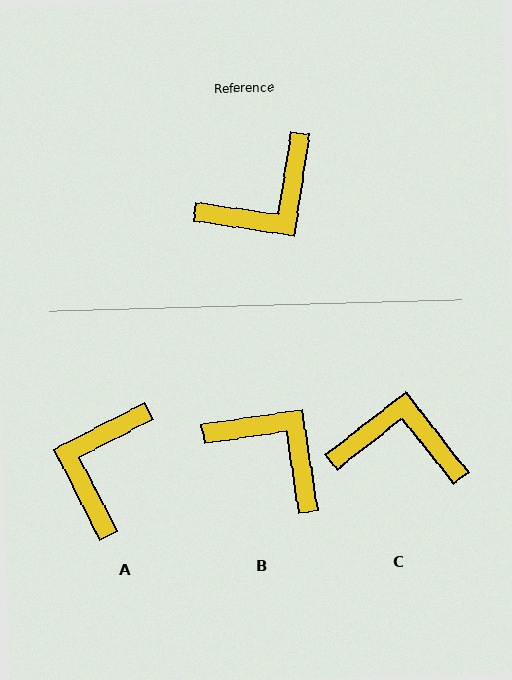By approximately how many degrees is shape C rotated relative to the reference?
Approximately 136 degrees counter-clockwise.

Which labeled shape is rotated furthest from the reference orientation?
A, about 145 degrees away.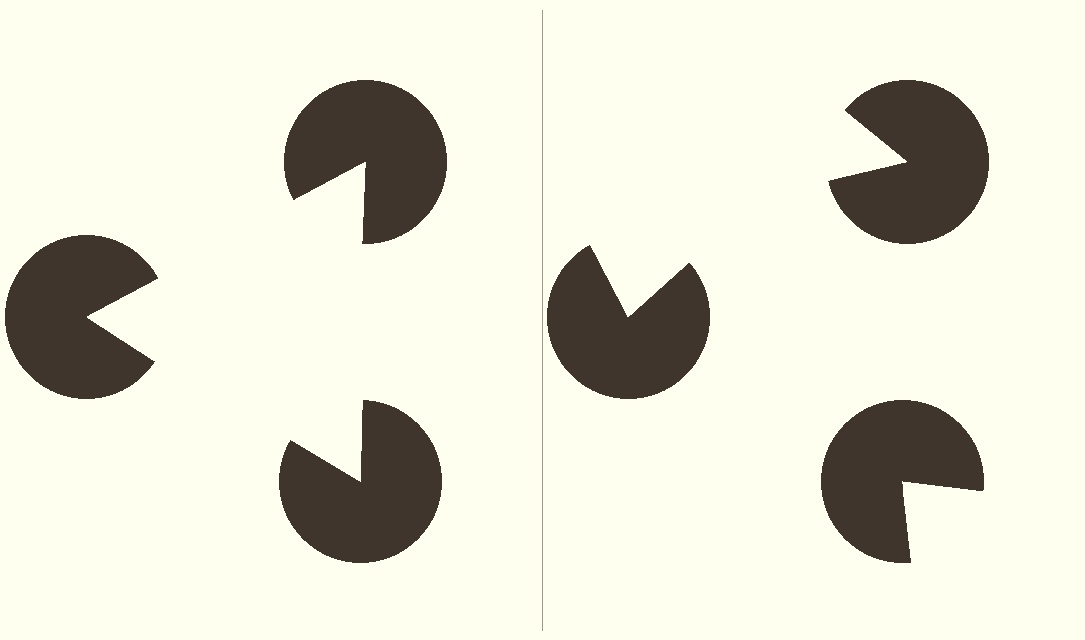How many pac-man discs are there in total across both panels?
6 — 3 on each side.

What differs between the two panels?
The pac-man discs are positioned identically on both sides; only the wedge orientations differ. On the left they align to a triangle; on the right they are misaligned.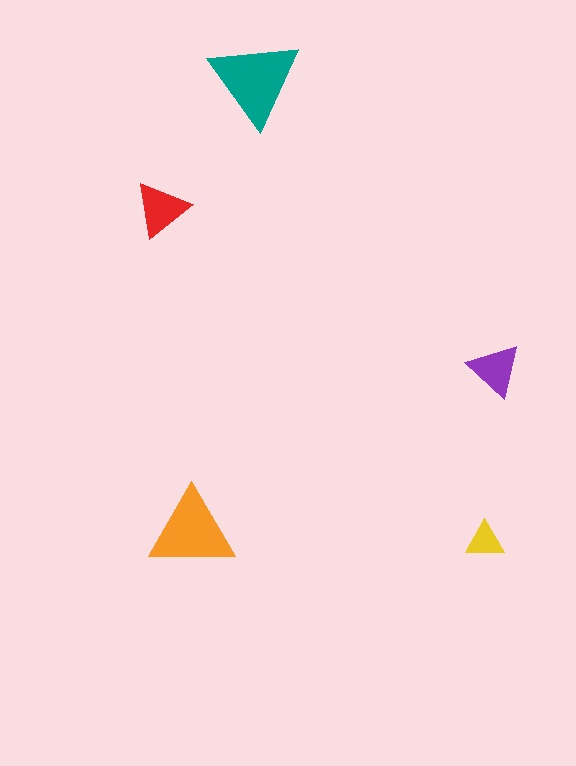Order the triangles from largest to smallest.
the teal one, the orange one, the red one, the purple one, the yellow one.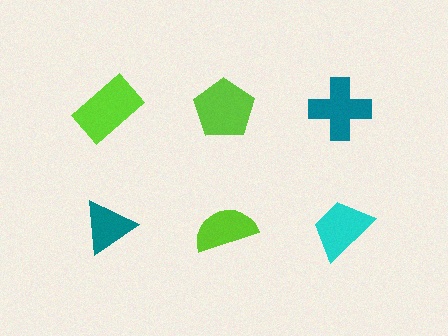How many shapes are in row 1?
3 shapes.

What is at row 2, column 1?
A teal triangle.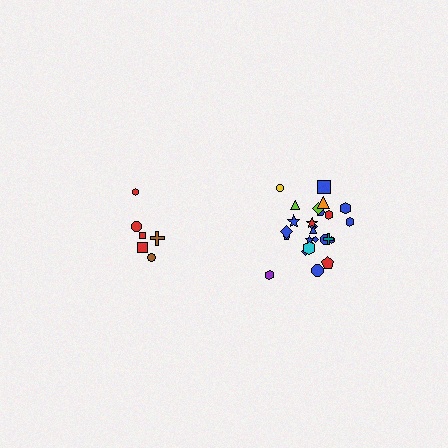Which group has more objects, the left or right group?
The right group.